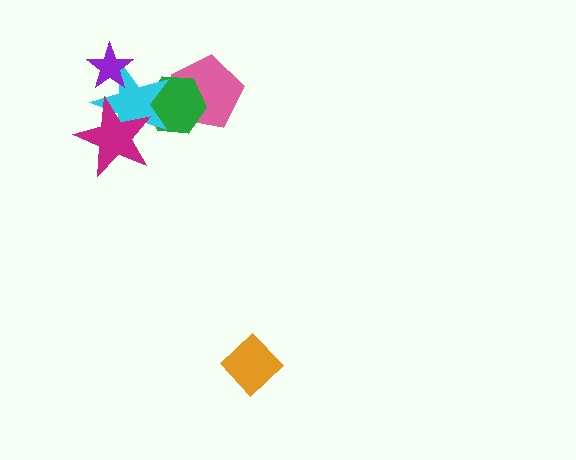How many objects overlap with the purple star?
1 object overlaps with the purple star.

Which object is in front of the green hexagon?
The cyan star is in front of the green hexagon.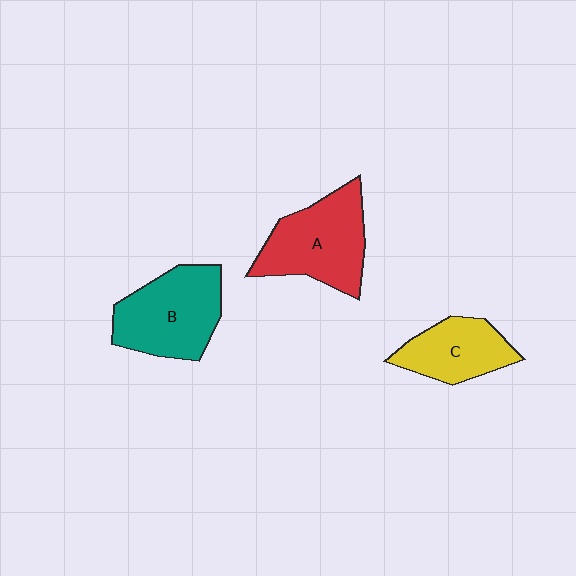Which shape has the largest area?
Shape A (red).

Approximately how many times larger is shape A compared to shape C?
Approximately 1.4 times.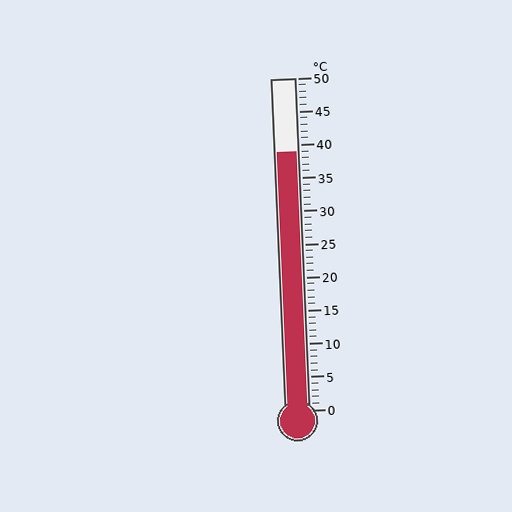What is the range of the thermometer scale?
The thermometer scale ranges from 0°C to 50°C.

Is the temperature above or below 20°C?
The temperature is above 20°C.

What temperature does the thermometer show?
The thermometer shows approximately 39°C.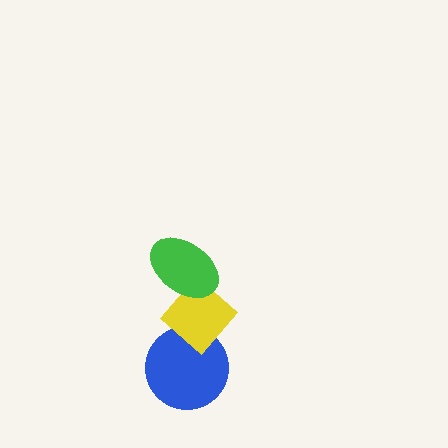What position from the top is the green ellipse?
The green ellipse is 1st from the top.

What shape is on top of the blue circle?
The yellow diamond is on top of the blue circle.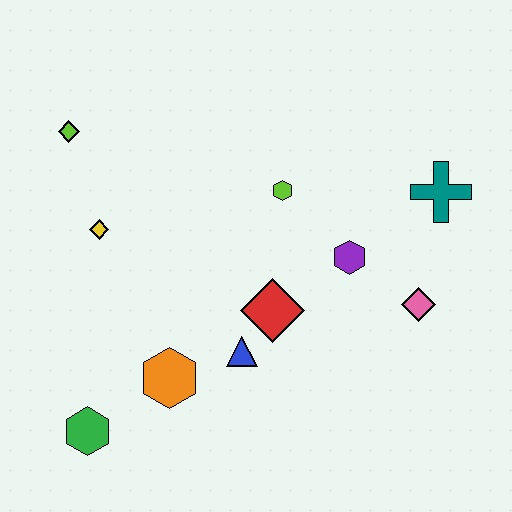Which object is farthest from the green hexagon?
The teal cross is farthest from the green hexagon.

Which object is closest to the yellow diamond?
The lime diamond is closest to the yellow diamond.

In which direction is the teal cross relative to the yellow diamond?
The teal cross is to the right of the yellow diamond.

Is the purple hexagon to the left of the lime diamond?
No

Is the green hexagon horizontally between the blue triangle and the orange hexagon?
No